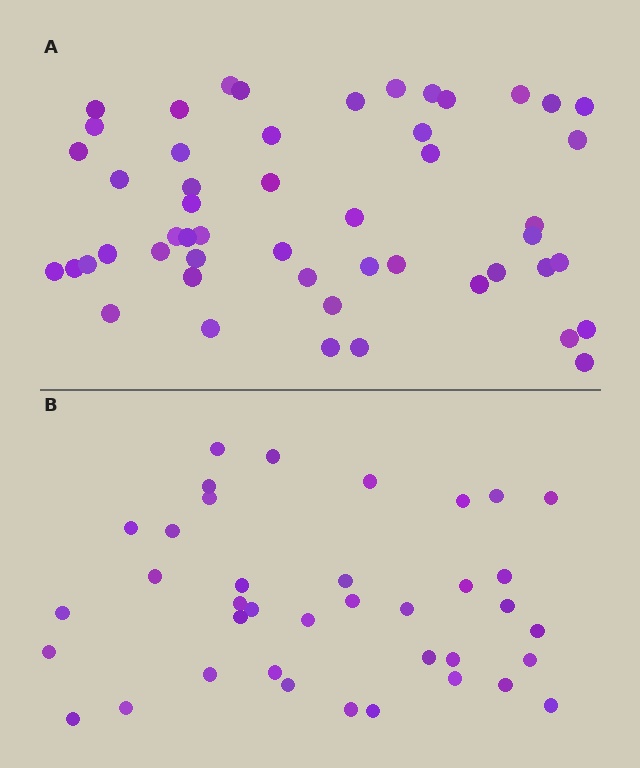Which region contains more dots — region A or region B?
Region A (the top region) has more dots.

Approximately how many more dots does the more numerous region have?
Region A has approximately 15 more dots than region B.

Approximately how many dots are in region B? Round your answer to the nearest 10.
About 40 dots. (The exact count is 38, which rounds to 40.)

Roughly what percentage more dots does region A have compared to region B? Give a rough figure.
About 35% more.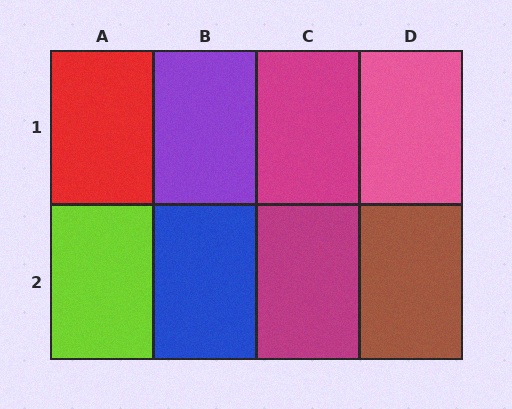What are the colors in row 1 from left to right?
Red, purple, magenta, pink.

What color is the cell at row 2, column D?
Brown.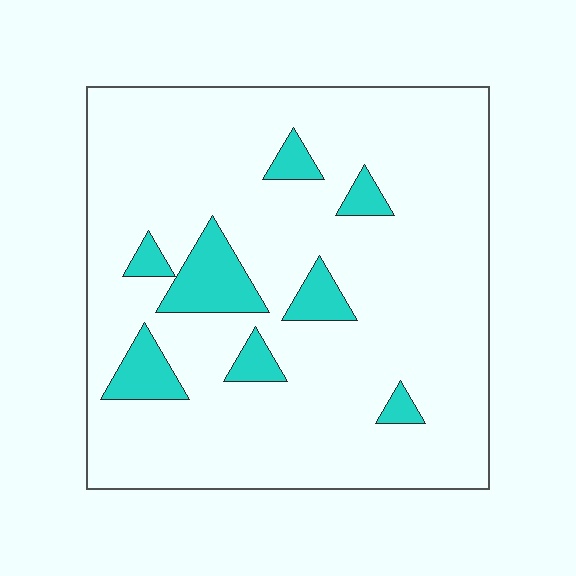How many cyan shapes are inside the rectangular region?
8.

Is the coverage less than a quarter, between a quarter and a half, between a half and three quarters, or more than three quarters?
Less than a quarter.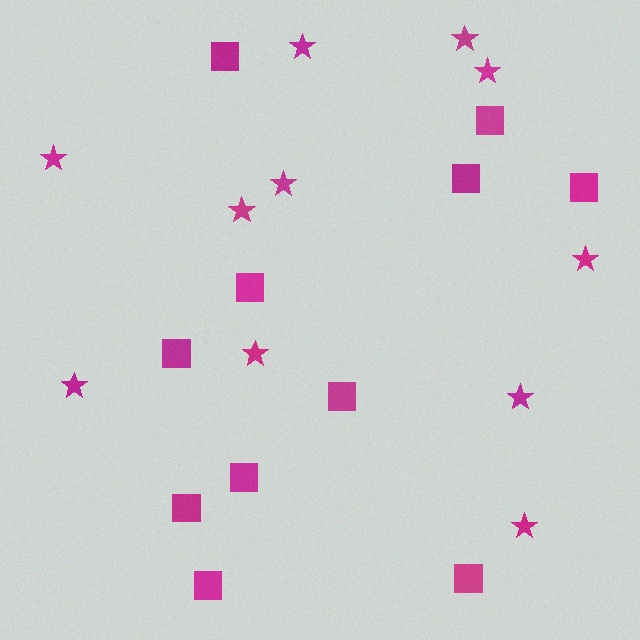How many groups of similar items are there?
There are 2 groups: one group of stars (11) and one group of squares (11).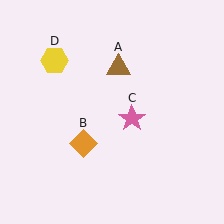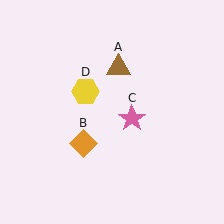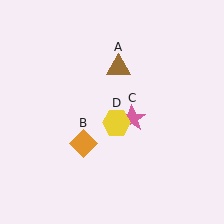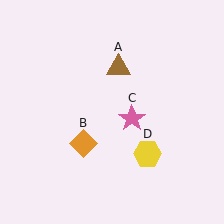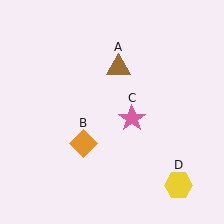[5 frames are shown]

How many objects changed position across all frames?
1 object changed position: yellow hexagon (object D).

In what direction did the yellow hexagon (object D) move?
The yellow hexagon (object D) moved down and to the right.